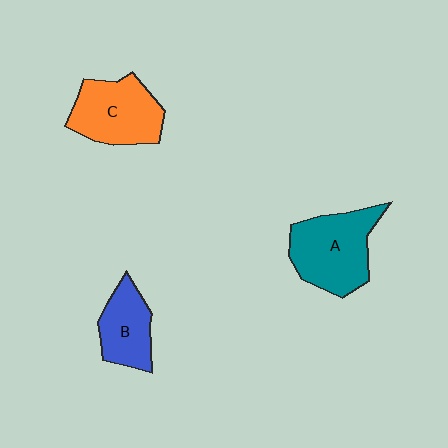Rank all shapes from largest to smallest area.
From largest to smallest: A (teal), C (orange), B (blue).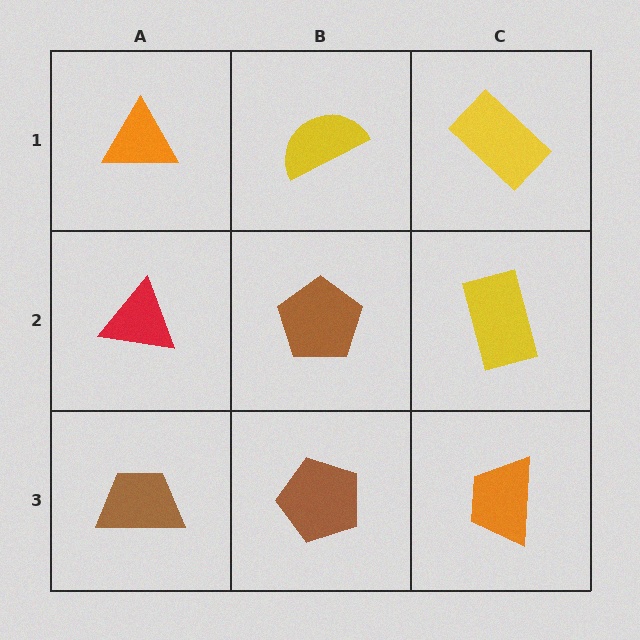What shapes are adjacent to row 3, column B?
A brown pentagon (row 2, column B), a brown trapezoid (row 3, column A), an orange trapezoid (row 3, column C).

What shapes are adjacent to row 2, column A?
An orange triangle (row 1, column A), a brown trapezoid (row 3, column A), a brown pentagon (row 2, column B).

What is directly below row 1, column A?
A red triangle.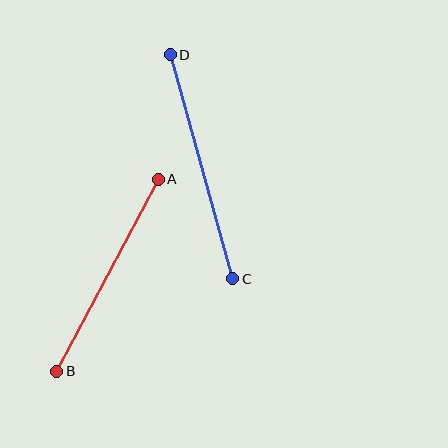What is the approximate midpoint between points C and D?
The midpoint is at approximately (201, 167) pixels.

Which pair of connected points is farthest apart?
Points C and D are farthest apart.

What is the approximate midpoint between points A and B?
The midpoint is at approximately (107, 275) pixels.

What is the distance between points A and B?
The distance is approximately 217 pixels.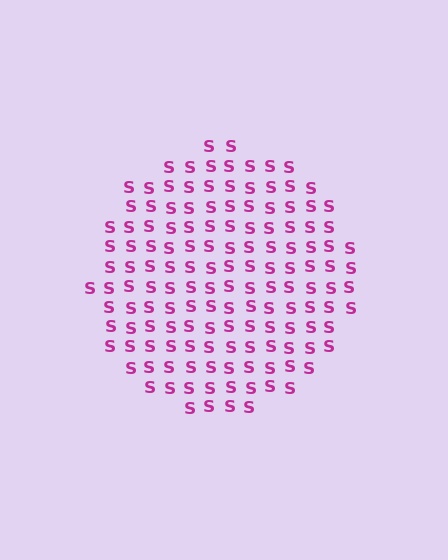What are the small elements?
The small elements are letter S's.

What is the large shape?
The large shape is a circle.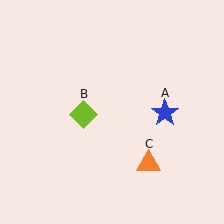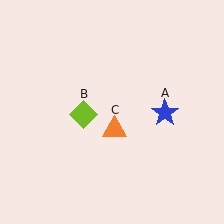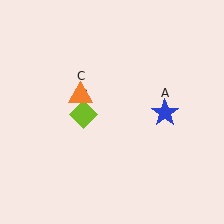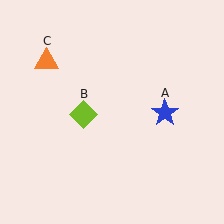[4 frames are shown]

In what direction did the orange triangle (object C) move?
The orange triangle (object C) moved up and to the left.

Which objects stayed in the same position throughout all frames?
Blue star (object A) and lime diamond (object B) remained stationary.